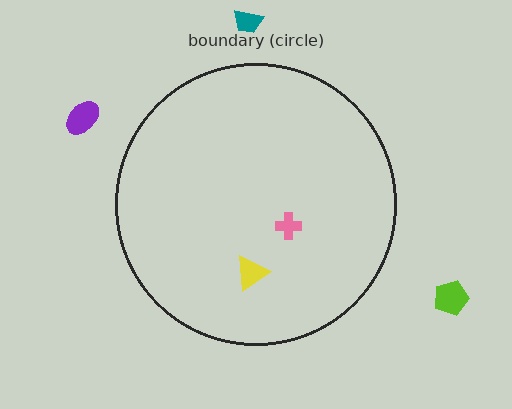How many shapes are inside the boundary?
2 inside, 3 outside.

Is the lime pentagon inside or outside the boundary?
Outside.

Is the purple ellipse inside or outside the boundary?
Outside.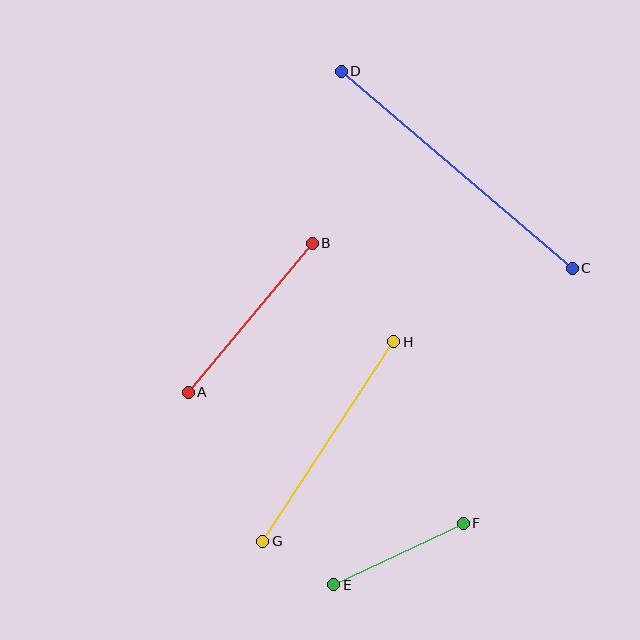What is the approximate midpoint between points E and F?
The midpoint is at approximately (399, 554) pixels.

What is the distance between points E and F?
The distance is approximately 144 pixels.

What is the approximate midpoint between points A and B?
The midpoint is at approximately (250, 318) pixels.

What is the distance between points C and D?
The distance is approximately 303 pixels.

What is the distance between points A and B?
The distance is approximately 194 pixels.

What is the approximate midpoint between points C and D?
The midpoint is at approximately (457, 170) pixels.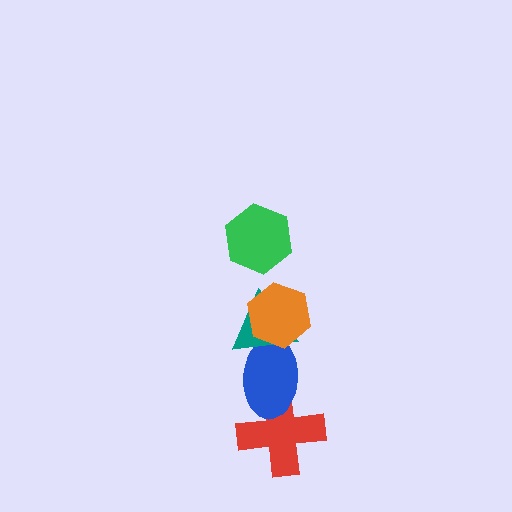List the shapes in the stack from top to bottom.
From top to bottom: the green hexagon, the orange hexagon, the teal triangle, the blue ellipse, the red cross.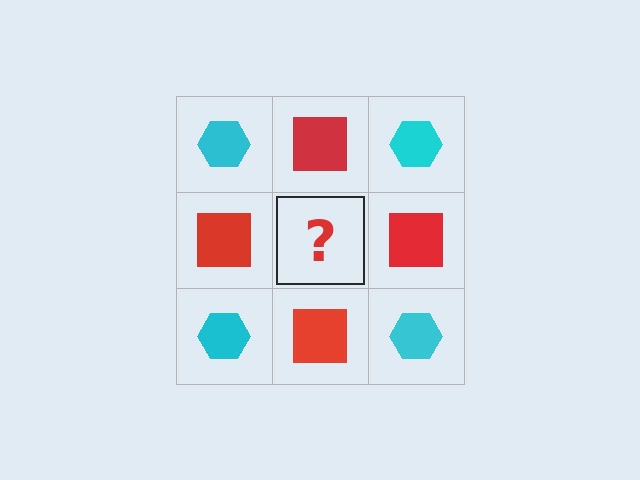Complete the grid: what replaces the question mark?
The question mark should be replaced with a cyan hexagon.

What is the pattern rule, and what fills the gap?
The rule is that it alternates cyan hexagon and red square in a checkerboard pattern. The gap should be filled with a cyan hexagon.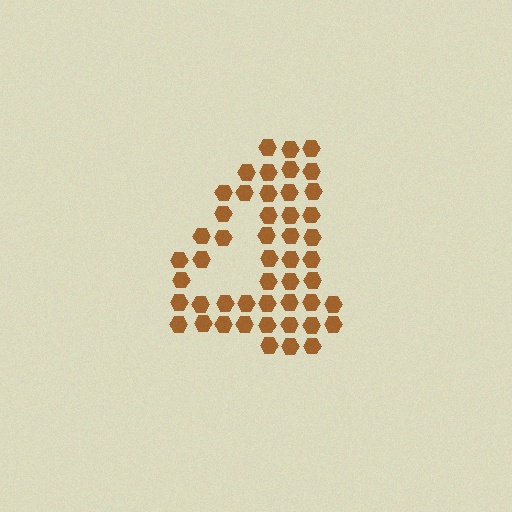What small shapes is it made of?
It is made of small hexagons.